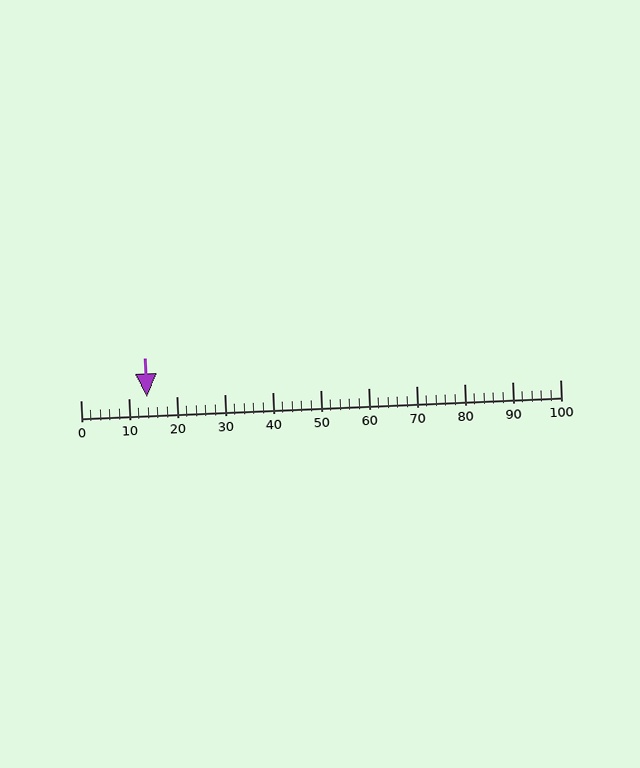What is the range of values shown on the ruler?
The ruler shows values from 0 to 100.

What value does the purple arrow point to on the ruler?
The purple arrow points to approximately 14.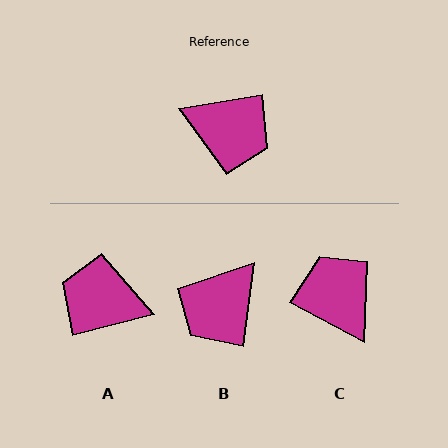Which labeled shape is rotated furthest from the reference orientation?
A, about 175 degrees away.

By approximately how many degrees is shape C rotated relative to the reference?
Approximately 142 degrees counter-clockwise.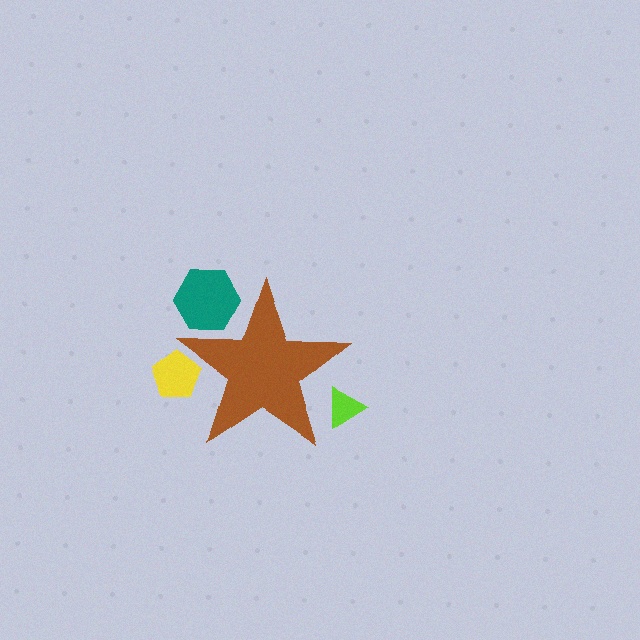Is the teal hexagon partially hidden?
Yes, the teal hexagon is partially hidden behind the brown star.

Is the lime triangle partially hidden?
Yes, the lime triangle is partially hidden behind the brown star.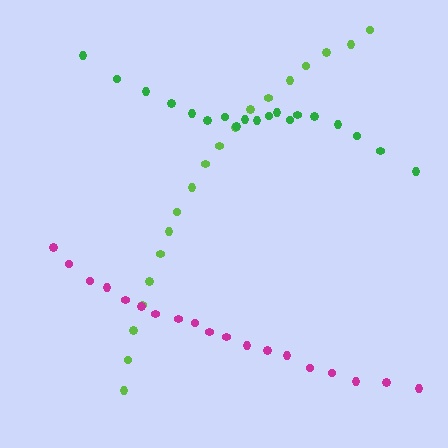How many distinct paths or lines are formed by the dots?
There are 3 distinct paths.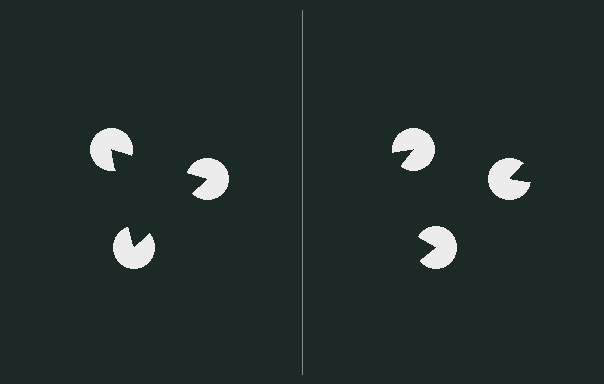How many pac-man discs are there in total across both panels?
6 — 3 on each side.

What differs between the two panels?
The pac-man discs are positioned identically on both sides; only the wedge orientations differ. On the left they align to a triangle; on the right they are misaligned.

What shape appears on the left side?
An illusory triangle.